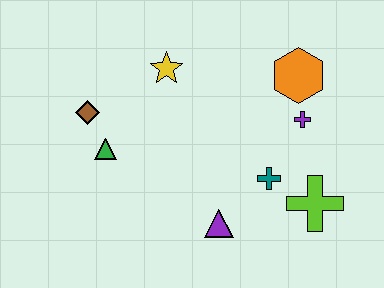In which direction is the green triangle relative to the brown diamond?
The green triangle is below the brown diamond.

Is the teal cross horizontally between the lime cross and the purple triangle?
Yes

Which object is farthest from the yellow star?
The lime cross is farthest from the yellow star.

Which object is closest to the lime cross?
The teal cross is closest to the lime cross.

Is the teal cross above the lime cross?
Yes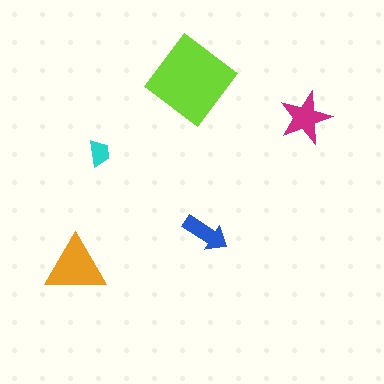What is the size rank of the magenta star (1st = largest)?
3rd.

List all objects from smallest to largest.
The cyan trapezoid, the blue arrow, the magenta star, the orange triangle, the lime diamond.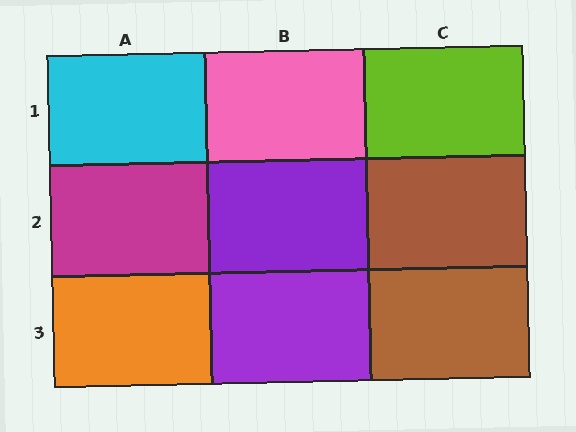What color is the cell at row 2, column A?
Magenta.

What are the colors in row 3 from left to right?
Orange, purple, brown.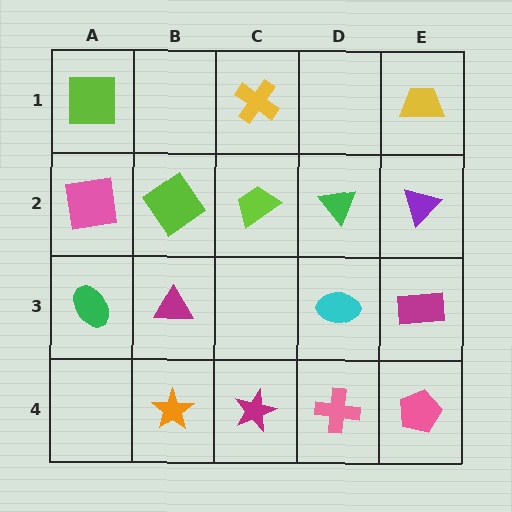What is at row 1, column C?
A yellow cross.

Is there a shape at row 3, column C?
No, that cell is empty.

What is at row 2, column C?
A lime trapezoid.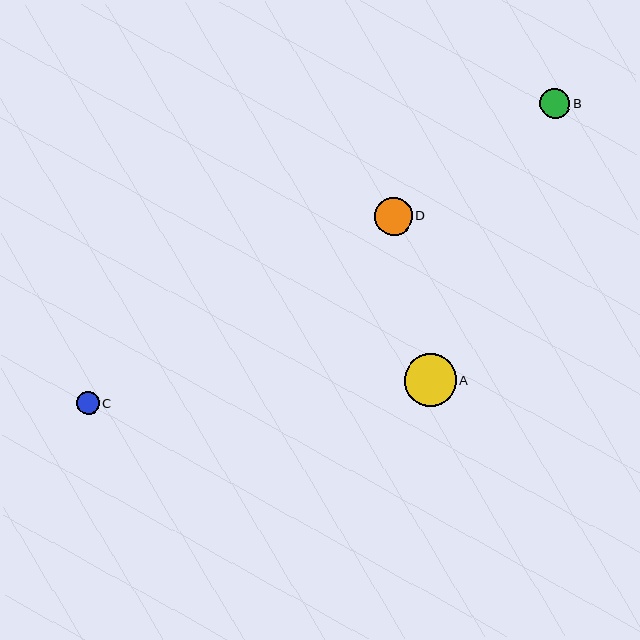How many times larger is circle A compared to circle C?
Circle A is approximately 2.3 times the size of circle C.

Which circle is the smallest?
Circle C is the smallest with a size of approximately 23 pixels.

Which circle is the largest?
Circle A is the largest with a size of approximately 52 pixels.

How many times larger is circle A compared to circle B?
Circle A is approximately 1.7 times the size of circle B.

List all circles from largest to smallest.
From largest to smallest: A, D, B, C.